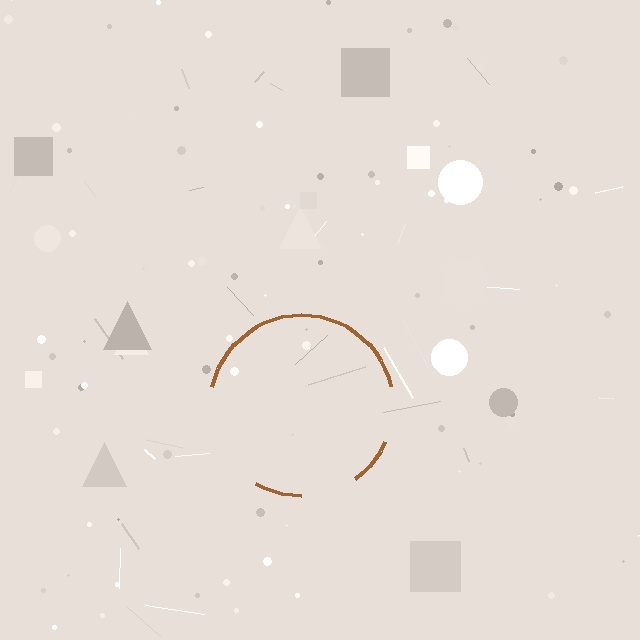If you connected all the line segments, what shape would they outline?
They would outline a circle.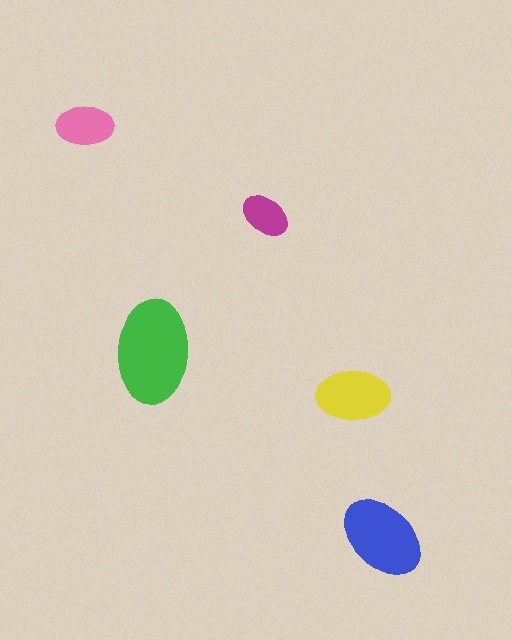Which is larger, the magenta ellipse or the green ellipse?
The green one.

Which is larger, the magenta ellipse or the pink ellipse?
The pink one.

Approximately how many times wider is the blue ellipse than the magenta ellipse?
About 2 times wider.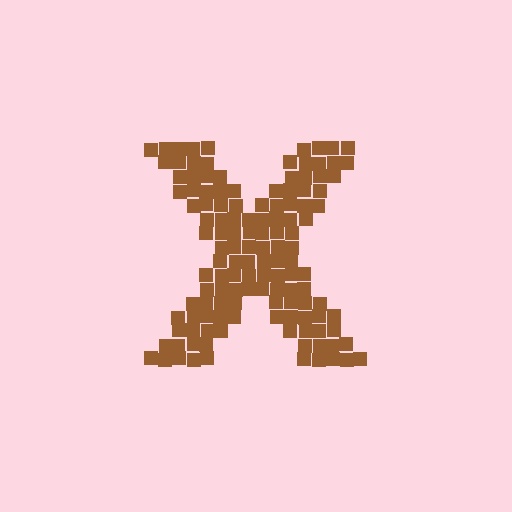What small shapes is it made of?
It is made of small squares.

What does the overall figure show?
The overall figure shows the letter X.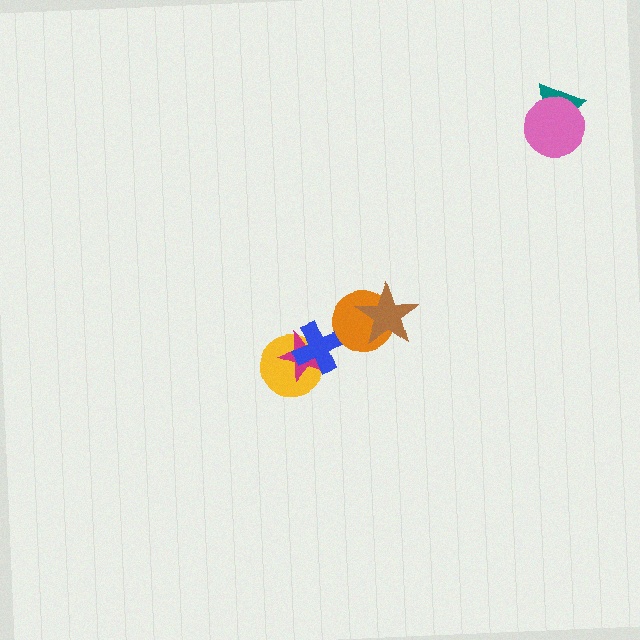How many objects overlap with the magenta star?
2 objects overlap with the magenta star.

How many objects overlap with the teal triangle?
1 object overlaps with the teal triangle.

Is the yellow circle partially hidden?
Yes, it is partially covered by another shape.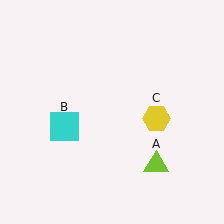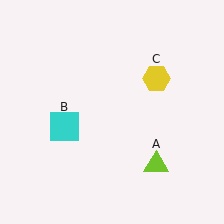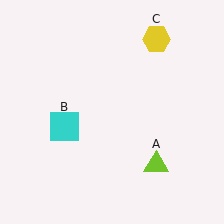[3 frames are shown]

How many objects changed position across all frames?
1 object changed position: yellow hexagon (object C).